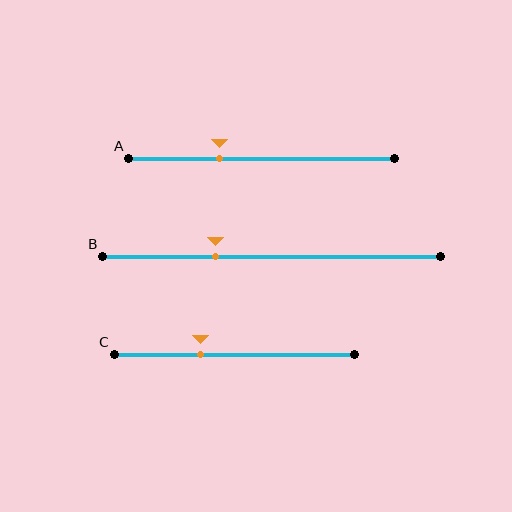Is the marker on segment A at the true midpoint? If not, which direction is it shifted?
No, the marker on segment A is shifted to the left by about 16% of the segment length.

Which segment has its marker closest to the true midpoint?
Segment C has its marker closest to the true midpoint.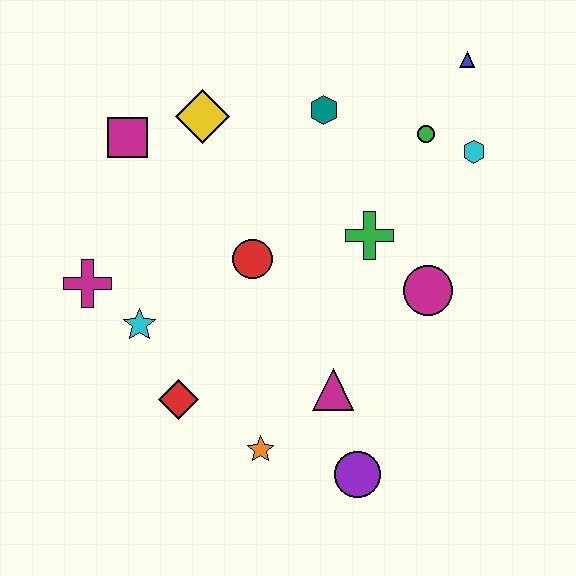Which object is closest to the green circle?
The cyan hexagon is closest to the green circle.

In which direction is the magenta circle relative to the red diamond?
The magenta circle is to the right of the red diamond.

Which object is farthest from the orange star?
The blue triangle is farthest from the orange star.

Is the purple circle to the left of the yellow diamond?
No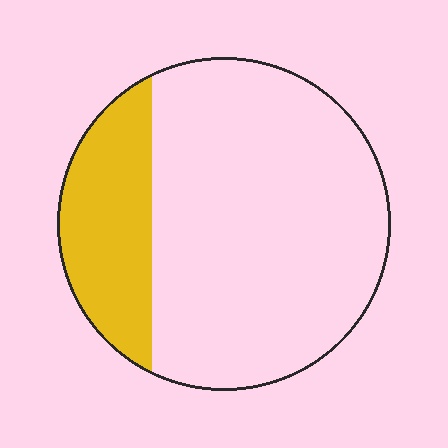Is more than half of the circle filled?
No.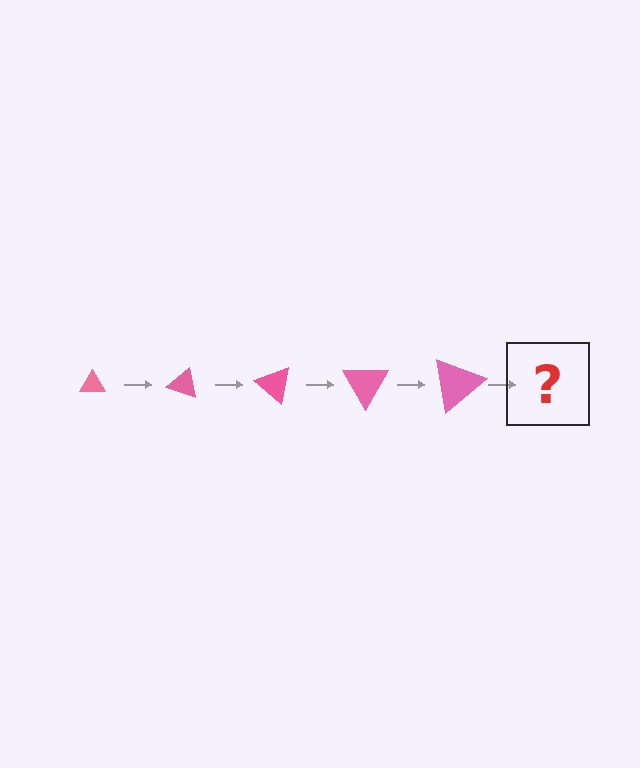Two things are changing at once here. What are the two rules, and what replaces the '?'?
The two rules are that the triangle grows larger each step and it rotates 20 degrees each step. The '?' should be a triangle, larger than the previous one and rotated 100 degrees from the start.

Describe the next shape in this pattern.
It should be a triangle, larger than the previous one and rotated 100 degrees from the start.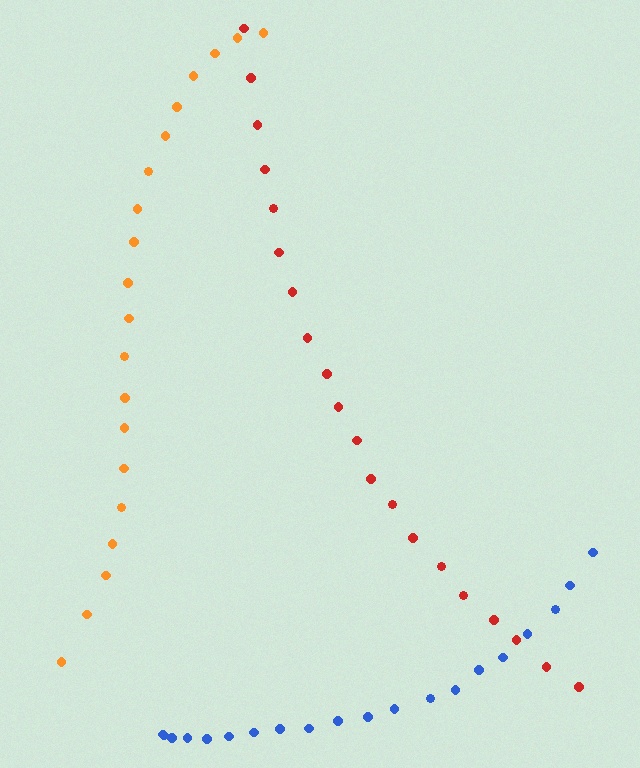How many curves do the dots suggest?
There are 3 distinct paths.